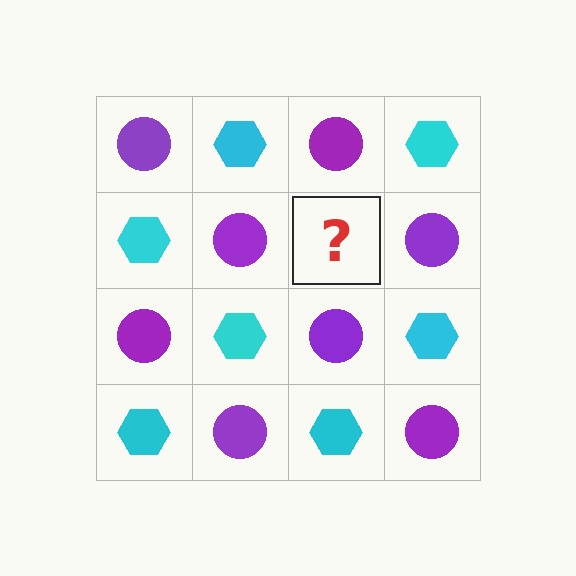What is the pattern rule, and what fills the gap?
The rule is that it alternates purple circle and cyan hexagon in a checkerboard pattern. The gap should be filled with a cyan hexagon.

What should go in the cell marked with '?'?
The missing cell should contain a cyan hexagon.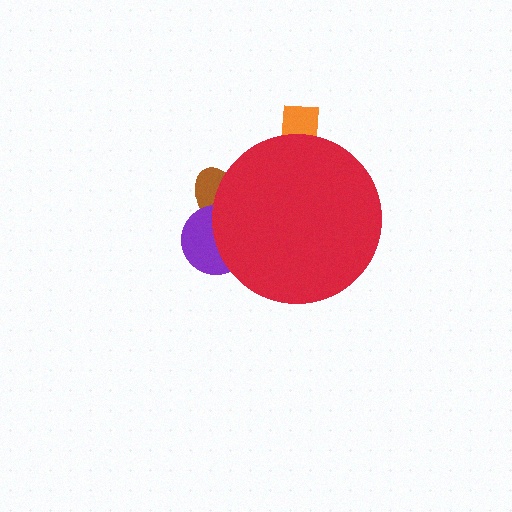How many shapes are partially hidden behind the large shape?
3 shapes are partially hidden.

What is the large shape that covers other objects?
A red circle.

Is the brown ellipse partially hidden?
Yes, the brown ellipse is partially hidden behind the red circle.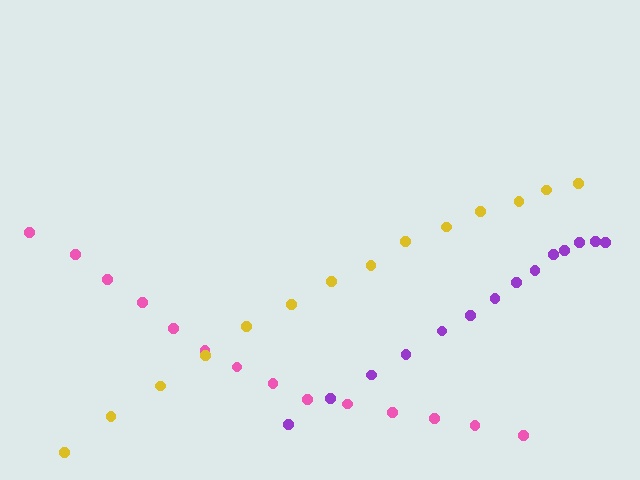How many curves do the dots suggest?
There are 3 distinct paths.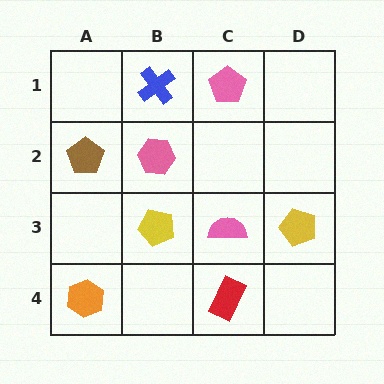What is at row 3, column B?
A yellow pentagon.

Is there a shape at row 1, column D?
No, that cell is empty.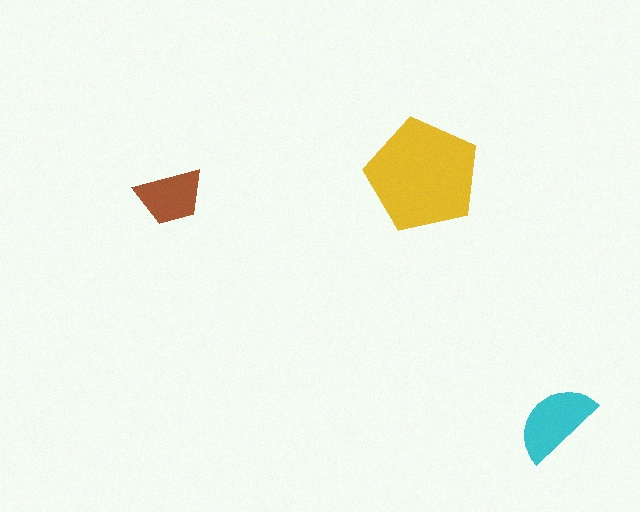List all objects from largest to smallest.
The yellow pentagon, the cyan semicircle, the brown trapezoid.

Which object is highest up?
The yellow pentagon is topmost.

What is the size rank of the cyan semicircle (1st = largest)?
2nd.